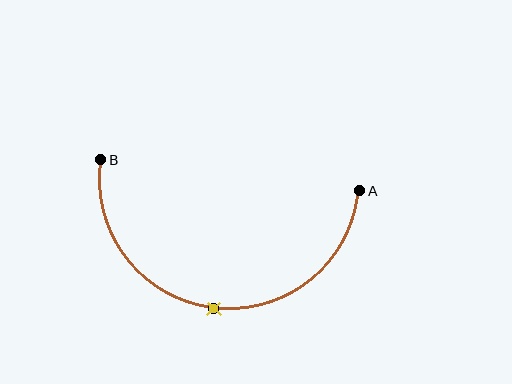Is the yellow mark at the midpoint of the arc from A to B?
Yes. The yellow mark lies on the arc at equal arc-length from both A and B — it is the arc midpoint.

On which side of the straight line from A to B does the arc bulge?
The arc bulges below the straight line connecting A and B.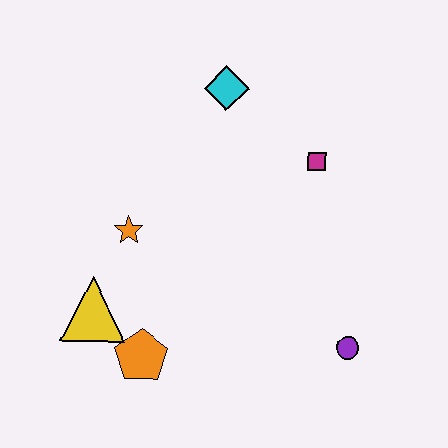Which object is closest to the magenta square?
The cyan diamond is closest to the magenta square.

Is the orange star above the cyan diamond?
No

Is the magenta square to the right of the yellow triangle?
Yes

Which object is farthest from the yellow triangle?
The magenta square is farthest from the yellow triangle.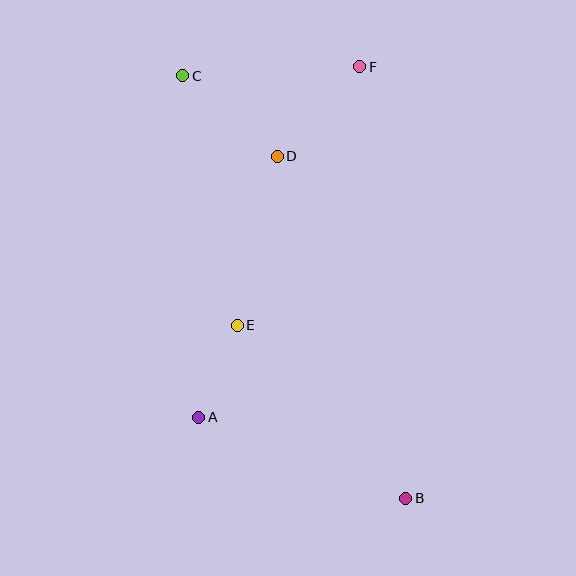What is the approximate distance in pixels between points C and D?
The distance between C and D is approximately 124 pixels.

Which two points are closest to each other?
Points A and E are closest to each other.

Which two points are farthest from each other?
Points B and C are farthest from each other.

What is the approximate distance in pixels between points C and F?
The distance between C and F is approximately 177 pixels.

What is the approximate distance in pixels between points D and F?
The distance between D and F is approximately 122 pixels.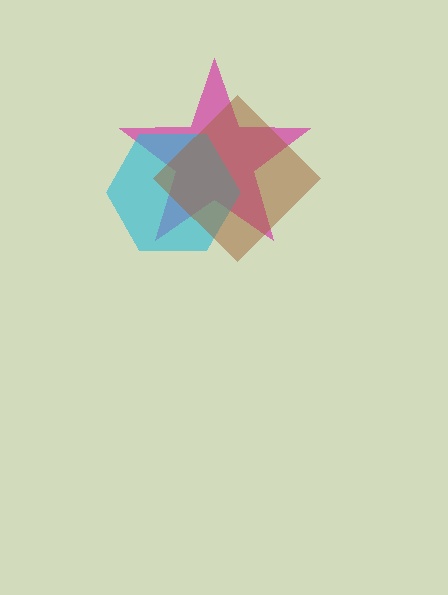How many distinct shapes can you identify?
There are 3 distinct shapes: a magenta star, a cyan hexagon, a brown diamond.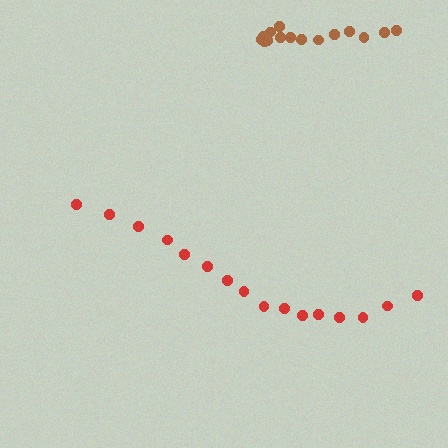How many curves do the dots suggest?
There are 2 distinct paths.